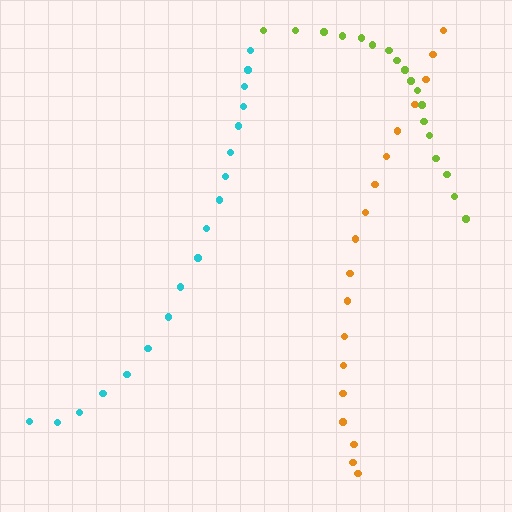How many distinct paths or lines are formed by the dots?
There are 3 distinct paths.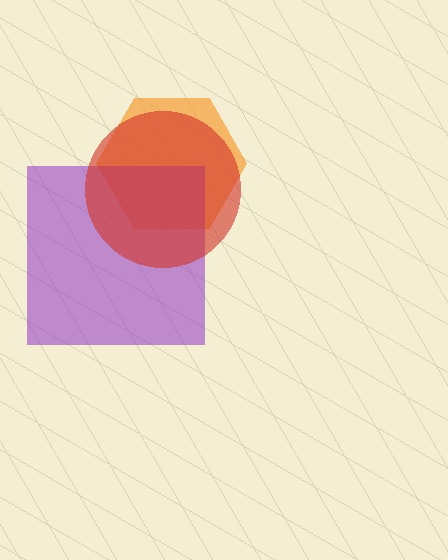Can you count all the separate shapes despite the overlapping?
Yes, there are 3 separate shapes.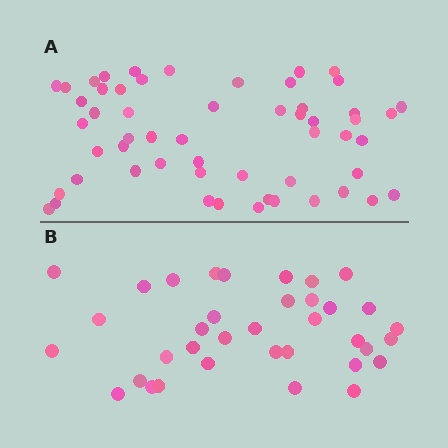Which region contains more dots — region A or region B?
Region A (the top region) has more dots.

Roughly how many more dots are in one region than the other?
Region A has approximately 20 more dots than region B.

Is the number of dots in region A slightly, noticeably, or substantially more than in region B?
Region A has substantially more. The ratio is roughly 1.5 to 1.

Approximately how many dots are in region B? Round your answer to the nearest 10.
About 40 dots. (The exact count is 36, which rounds to 40.)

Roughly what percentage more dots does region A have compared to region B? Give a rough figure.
About 55% more.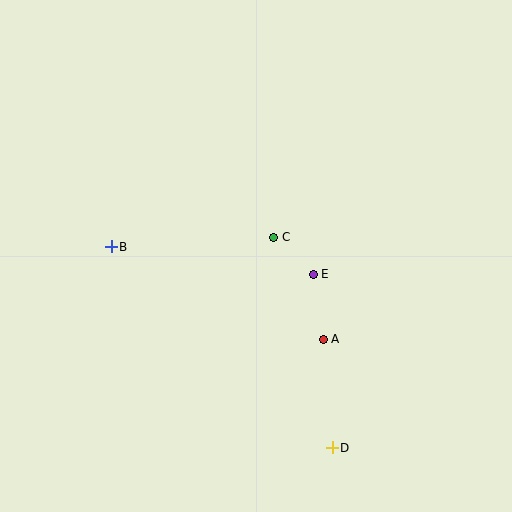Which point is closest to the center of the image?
Point C at (274, 237) is closest to the center.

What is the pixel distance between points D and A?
The distance between D and A is 109 pixels.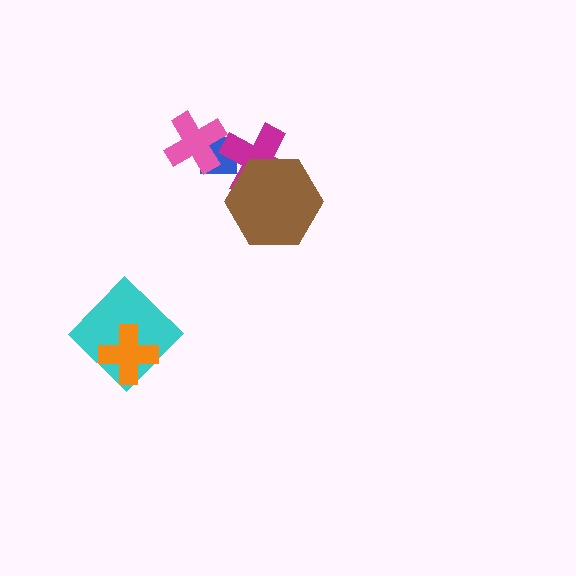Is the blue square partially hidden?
Yes, it is partially covered by another shape.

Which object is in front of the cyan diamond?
The orange cross is in front of the cyan diamond.